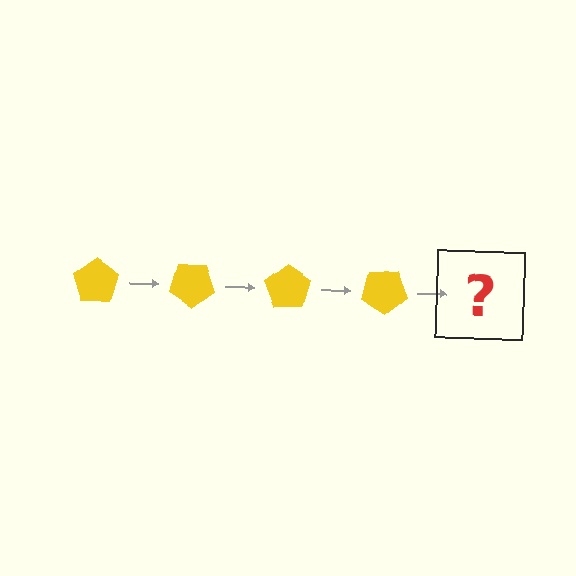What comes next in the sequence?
The next element should be a yellow pentagon rotated 140 degrees.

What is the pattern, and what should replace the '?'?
The pattern is that the pentagon rotates 35 degrees each step. The '?' should be a yellow pentagon rotated 140 degrees.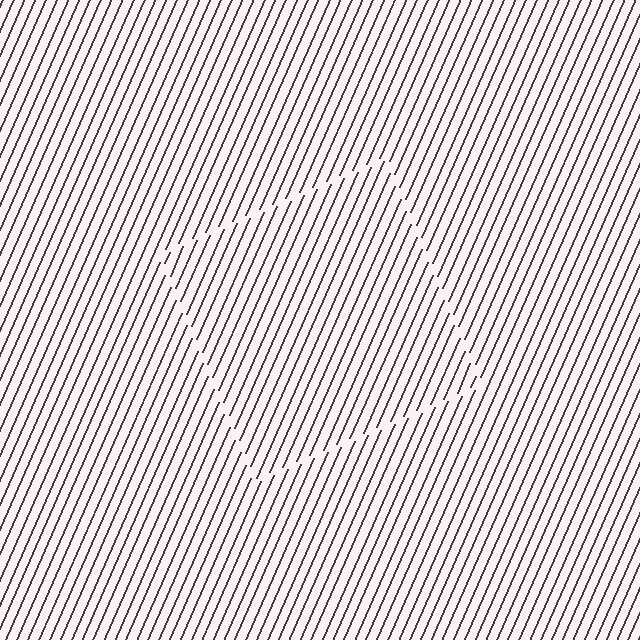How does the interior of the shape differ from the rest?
The interior of the shape contains the same grating, shifted by half a period — the contour is defined by the phase discontinuity where line-ends from the inner and outer gratings abut.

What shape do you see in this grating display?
An illusory square. The interior of the shape contains the same grating, shifted by half a period — the contour is defined by the phase discontinuity where line-ends from the inner and outer gratings abut.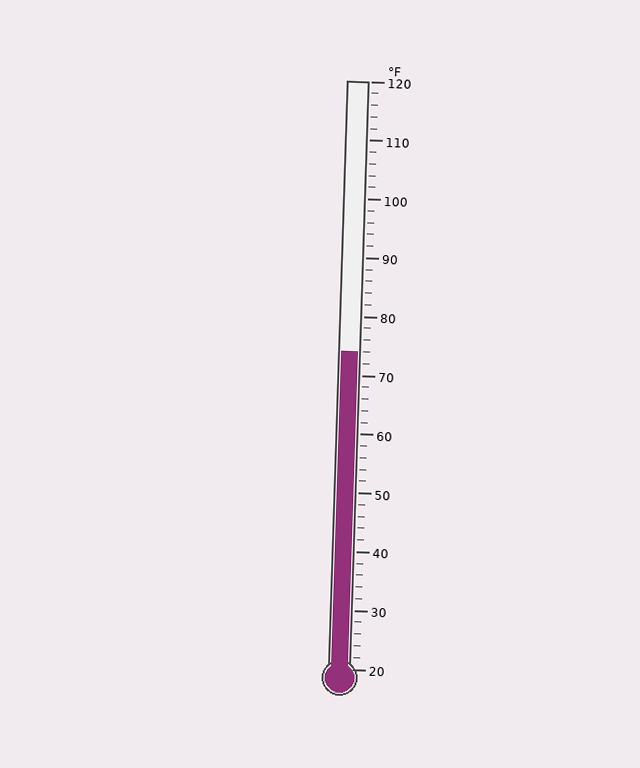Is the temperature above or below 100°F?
The temperature is below 100°F.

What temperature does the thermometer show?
The thermometer shows approximately 74°F.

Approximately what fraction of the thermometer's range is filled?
The thermometer is filled to approximately 55% of its range.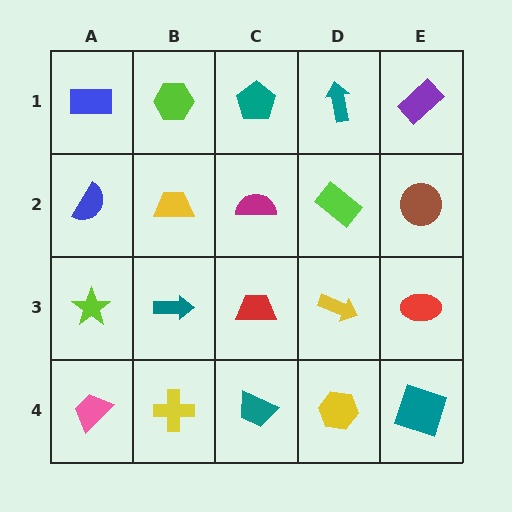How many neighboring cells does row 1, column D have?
3.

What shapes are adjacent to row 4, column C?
A red trapezoid (row 3, column C), a yellow cross (row 4, column B), a yellow hexagon (row 4, column D).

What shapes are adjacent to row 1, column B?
A yellow trapezoid (row 2, column B), a blue rectangle (row 1, column A), a teal pentagon (row 1, column C).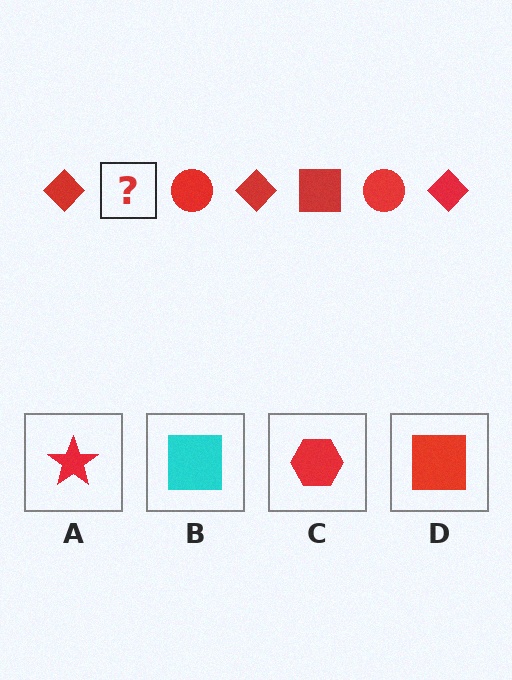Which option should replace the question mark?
Option D.